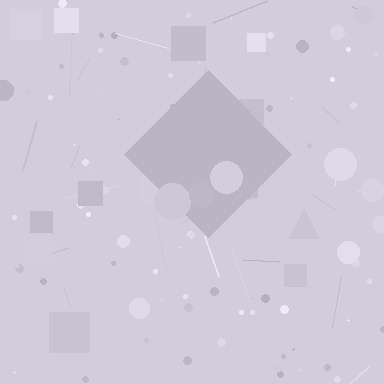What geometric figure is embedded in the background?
A diamond is embedded in the background.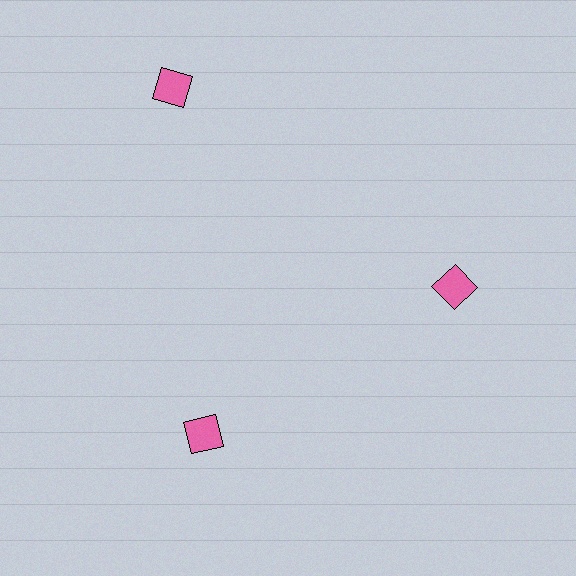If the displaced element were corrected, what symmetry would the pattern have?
It would have 3-fold rotational symmetry — the pattern would map onto itself every 120 degrees.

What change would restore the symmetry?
The symmetry would be restored by moving it inward, back onto the ring so that all 3 diamonds sit at equal angles and equal distance from the center.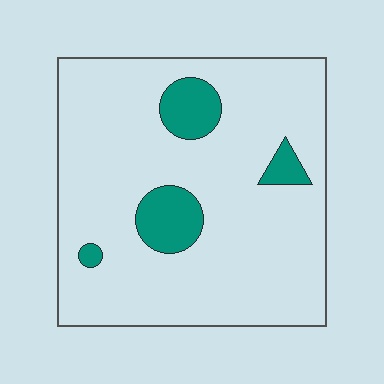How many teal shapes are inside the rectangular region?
4.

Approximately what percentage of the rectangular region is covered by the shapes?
Approximately 10%.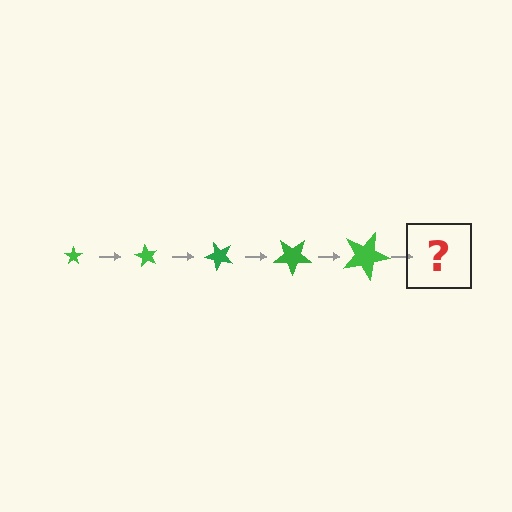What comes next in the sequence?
The next element should be a star, larger than the previous one and rotated 300 degrees from the start.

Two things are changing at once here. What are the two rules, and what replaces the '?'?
The two rules are that the star grows larger each step and it rotates 60 degrees each step. The '?' should be a star, larger than the previous one and rotated 300 degrees from the start.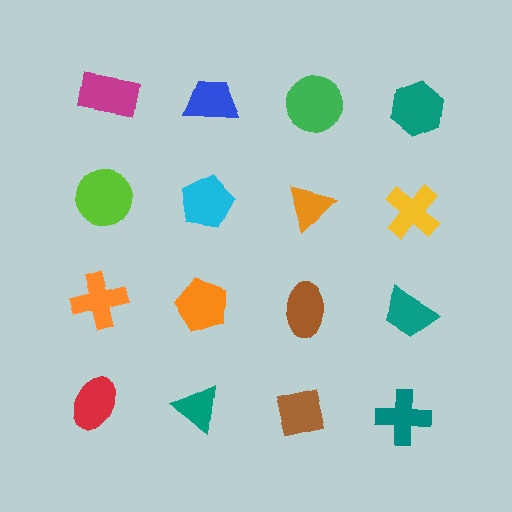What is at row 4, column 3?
A brown square.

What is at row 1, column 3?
A green circle.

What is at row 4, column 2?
A teal triangle.